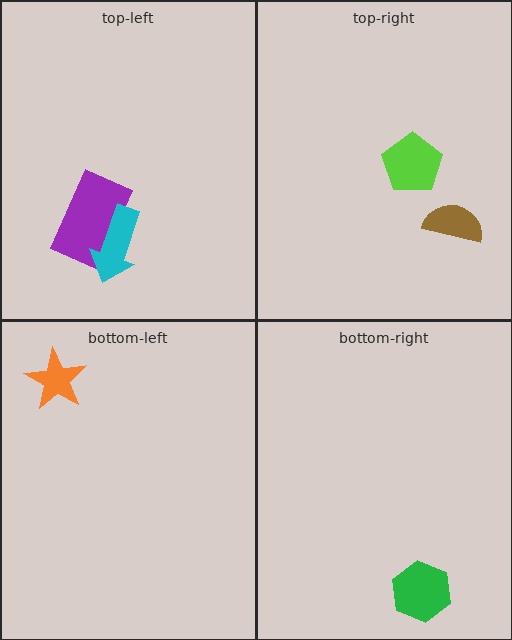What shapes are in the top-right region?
The brown semicircle, the lime pentagon.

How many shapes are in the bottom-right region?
1.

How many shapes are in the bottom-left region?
1.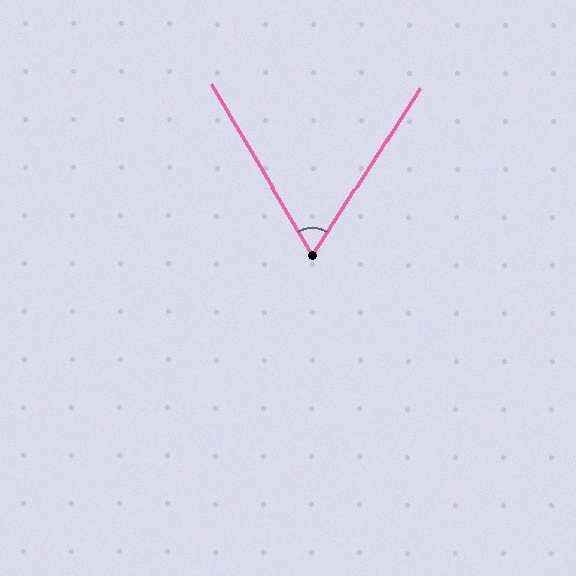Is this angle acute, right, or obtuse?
It is acute.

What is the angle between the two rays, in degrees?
Approximately 63 degrees.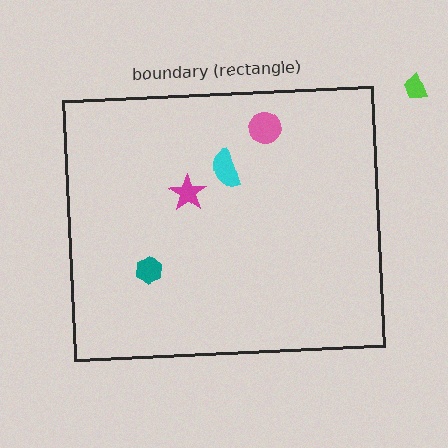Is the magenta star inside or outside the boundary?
Inside.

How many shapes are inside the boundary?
4 inside, 1 outside.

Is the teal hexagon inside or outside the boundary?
Inside.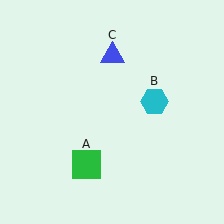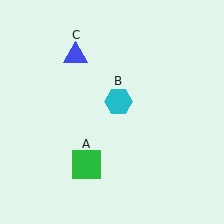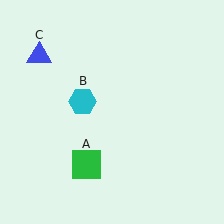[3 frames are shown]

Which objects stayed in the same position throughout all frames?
Green square (object A) remained stationary.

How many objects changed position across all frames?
2 objects changed position: cyan hexagon (object B), blue triangle (object C).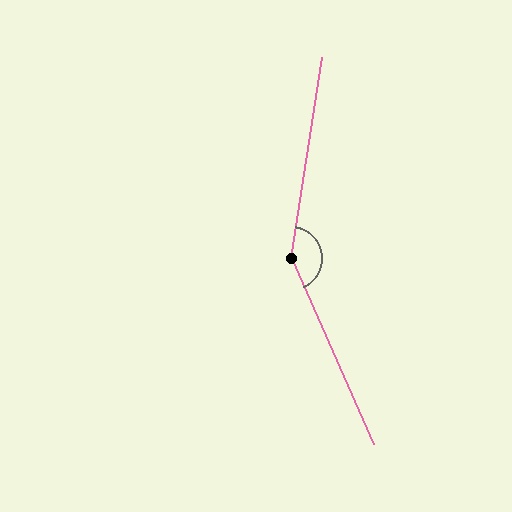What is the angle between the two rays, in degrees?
Approximately 147 degrees.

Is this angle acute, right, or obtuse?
It is obtuse.